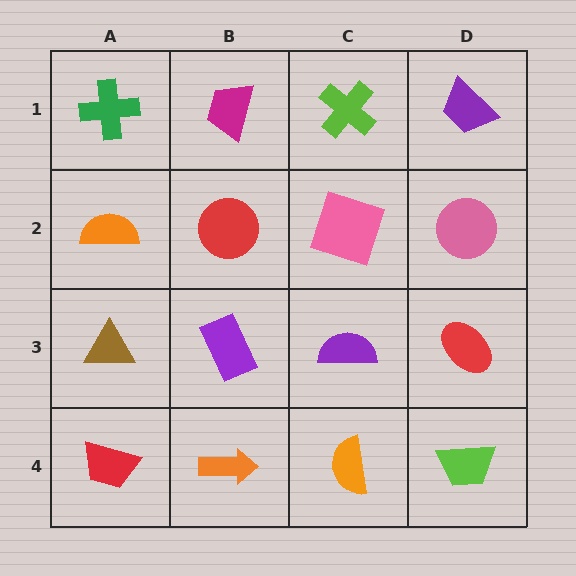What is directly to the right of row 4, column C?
A lime trapezoid.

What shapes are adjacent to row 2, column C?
A lime cross (row 1, column C), a purple semicircle (row 3, column C), a red circle (row 2, column B), a pink circle (row 2, column D).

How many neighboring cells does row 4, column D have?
2.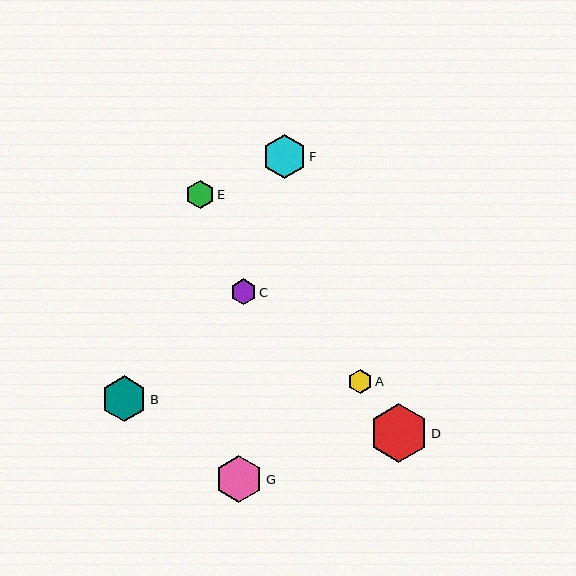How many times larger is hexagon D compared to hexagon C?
Hexagon D is approximately 2.3 times the size of hexagon C.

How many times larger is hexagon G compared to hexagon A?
Hexagon G is approximately 2.0 times the size of hexagon A.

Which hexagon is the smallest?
Hexagon A is the smallest with a size of approximately 24 pixels.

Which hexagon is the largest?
Hexagon D is the largest with a size of approximately 58 pixels.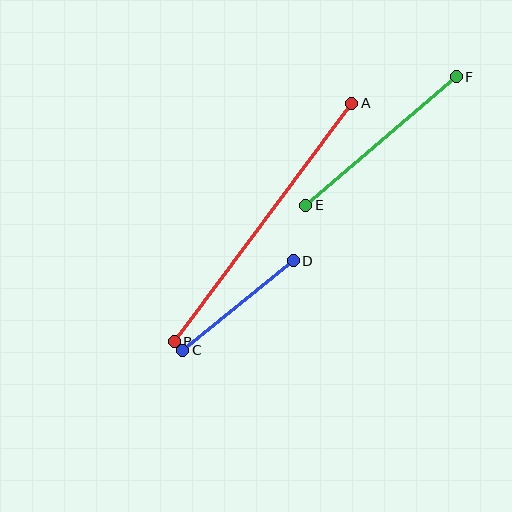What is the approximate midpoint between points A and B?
The midpoint is at approximately (263, 222) pixels.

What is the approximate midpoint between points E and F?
The midpoint is at approximately (381, 141) pixels.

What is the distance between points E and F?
The distance is approximately 198 pixels.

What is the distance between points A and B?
The distance is approximately 297 pixels.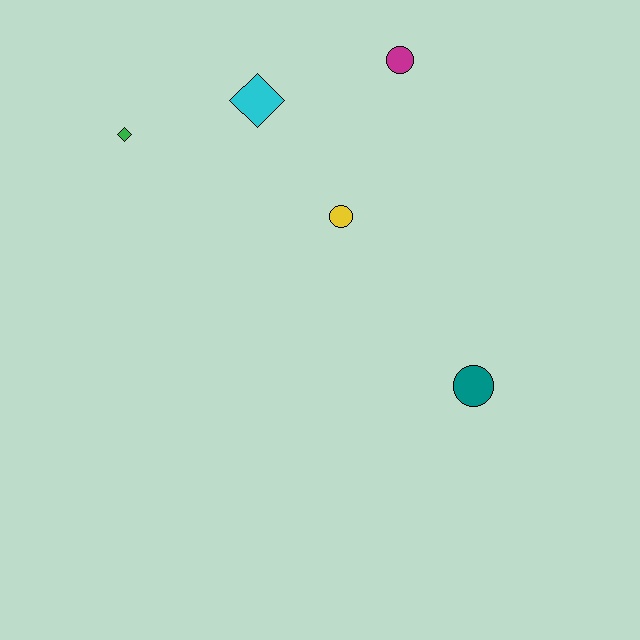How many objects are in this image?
There are 5 objects.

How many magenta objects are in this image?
There is 1 magenta object.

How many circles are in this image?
There are 3 circles.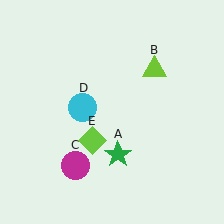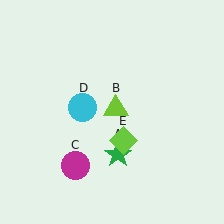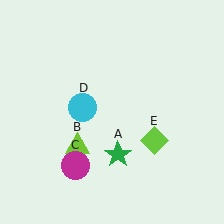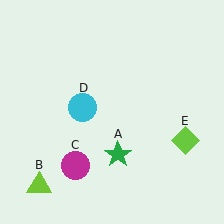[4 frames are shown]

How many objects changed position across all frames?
2 objects changed position: lime triangle (object B), lime diamond (object E).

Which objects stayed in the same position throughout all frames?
Green star (object A) and magenta circle (object C) and cyan circle (object D) remained stationary.